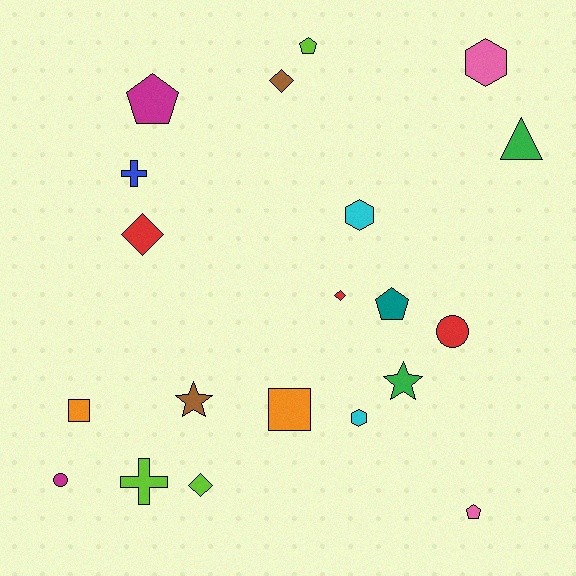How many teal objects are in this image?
There is 1 teal object.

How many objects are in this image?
There are 20 objects.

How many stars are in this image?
There are 2 stars.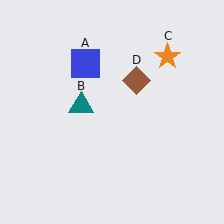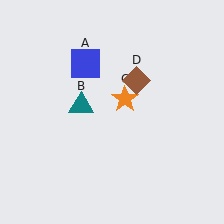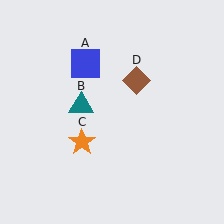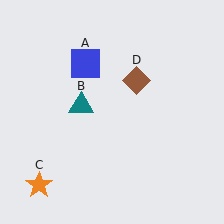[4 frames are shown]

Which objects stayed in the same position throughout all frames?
Blue square (object A) and teal triangle (object B) and brown diamond (object D) remained stationary.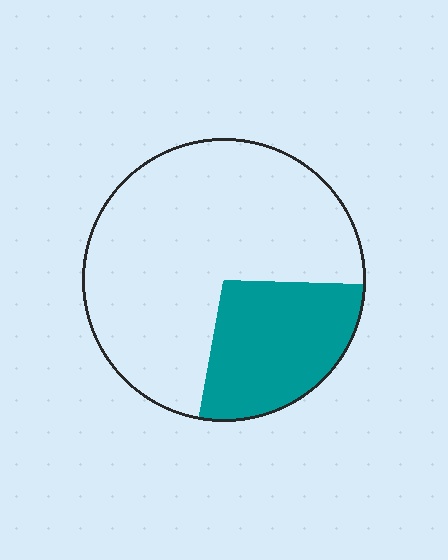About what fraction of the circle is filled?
About one quarter (1/4).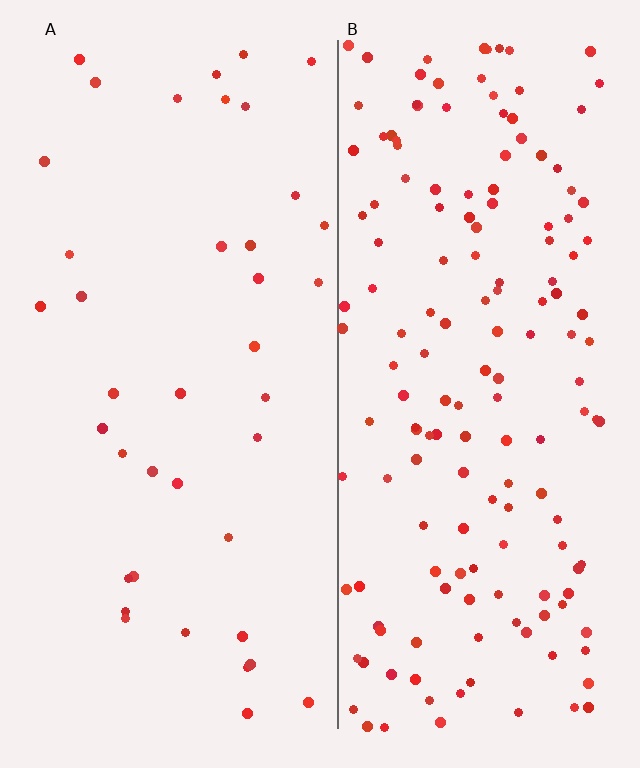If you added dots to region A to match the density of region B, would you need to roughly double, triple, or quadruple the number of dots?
Approximately quadruple.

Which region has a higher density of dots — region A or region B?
B (the right).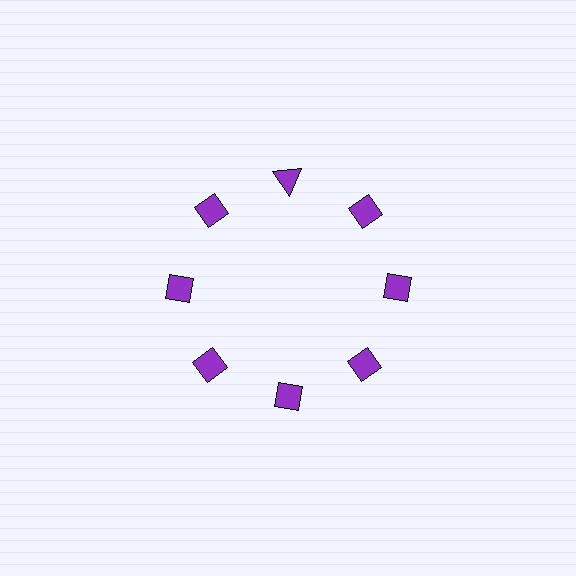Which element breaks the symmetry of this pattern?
The purple triangle at roughly the 12 o'clock position breaks the symmetry. All other shapes are purple diamonds.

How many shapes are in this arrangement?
There are 8 shapes arranged in a ring pattern.